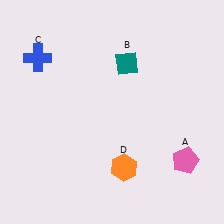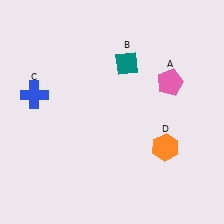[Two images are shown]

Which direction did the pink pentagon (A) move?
The pink pentagon (A) moved up.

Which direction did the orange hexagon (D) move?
The orange hexagon (D) moved right.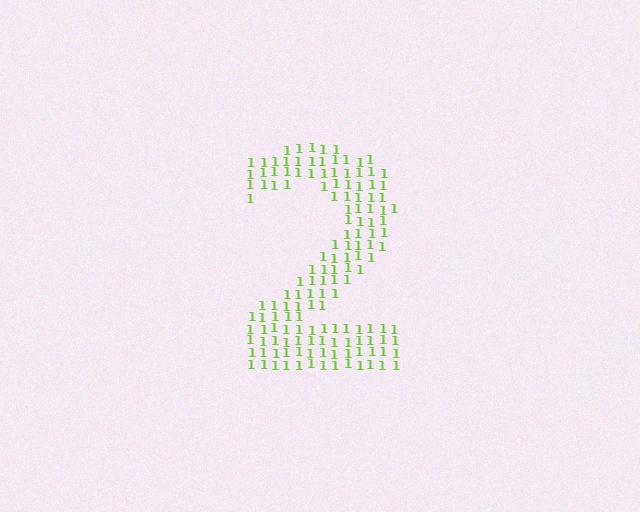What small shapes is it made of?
It is made of small digit 1's.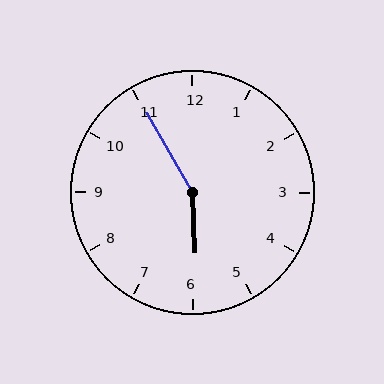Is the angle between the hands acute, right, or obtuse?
It is obtuse.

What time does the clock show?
5:55.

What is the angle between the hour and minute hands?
Approximately 152 degrees.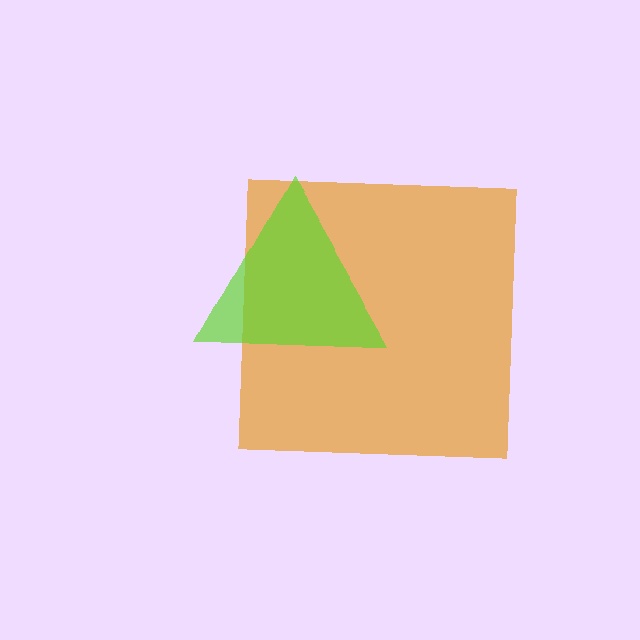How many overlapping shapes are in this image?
There are 2 overlapping shapes in the image.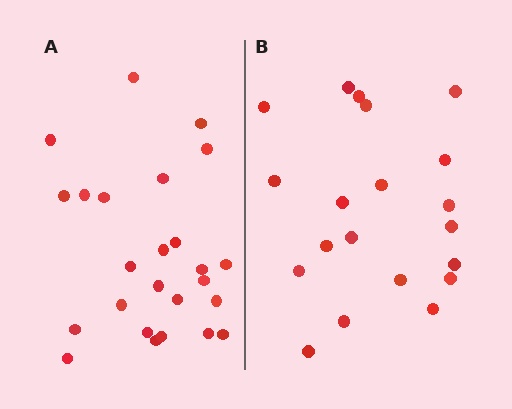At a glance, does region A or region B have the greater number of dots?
Region A (the left region) has more dots.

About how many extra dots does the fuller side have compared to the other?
Region A has about 5 more dots than region B.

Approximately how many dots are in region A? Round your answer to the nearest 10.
About 20 dots. (The exact count is 25, which rounds to 20.)